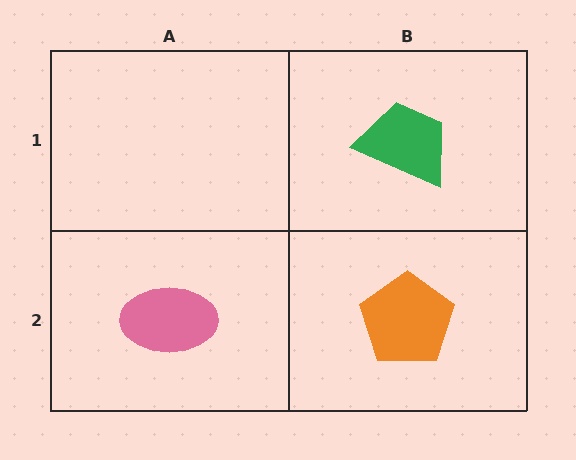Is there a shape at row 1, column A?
No, that cell is empty.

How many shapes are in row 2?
2 shapes.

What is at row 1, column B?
A green trapezoid.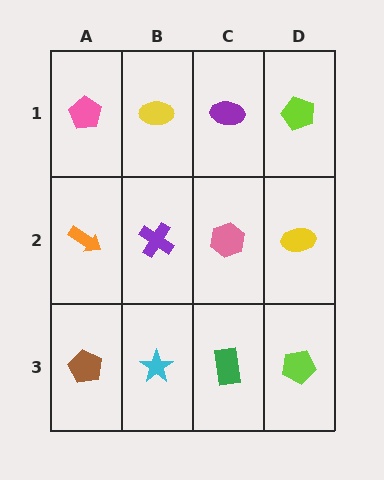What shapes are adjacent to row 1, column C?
A pink hexagon (row 2, column C), a yellow ellipse (row 1, column B), a lime pentagon (row 1, column D).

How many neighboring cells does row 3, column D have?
2.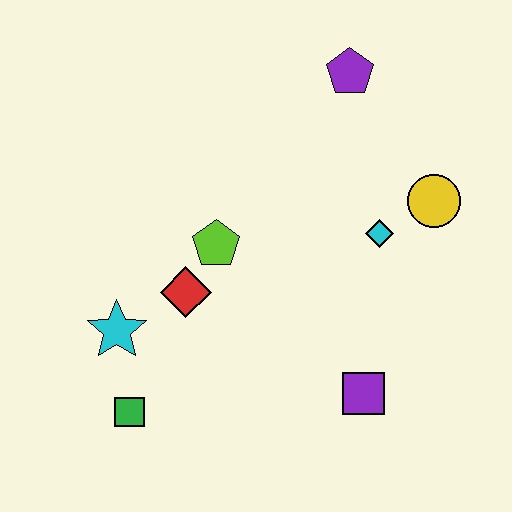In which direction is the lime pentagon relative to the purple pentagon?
The lime pentagon is below the purple pentagon.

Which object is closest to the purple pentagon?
The yellow circle is closest to the purple pentagon.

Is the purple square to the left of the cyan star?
No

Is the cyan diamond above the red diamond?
Yes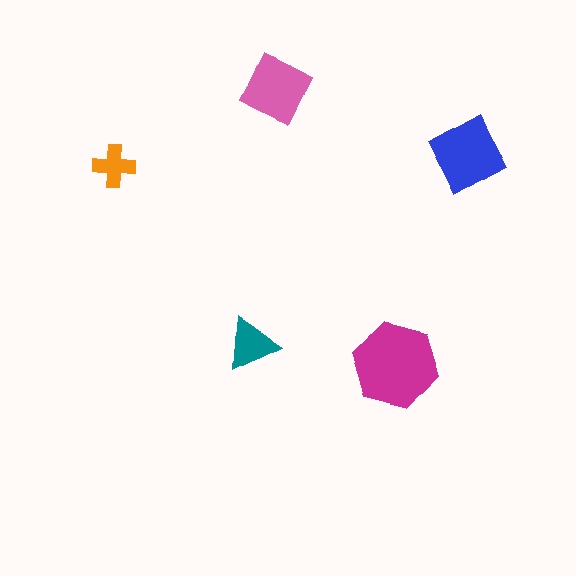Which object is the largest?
The magenta hexagon.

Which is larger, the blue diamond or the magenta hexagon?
The magenta hexagon.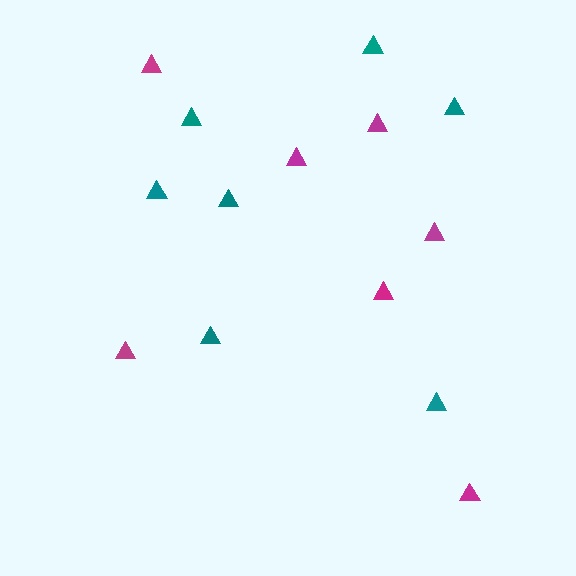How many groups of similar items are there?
There are 2 groups: one group of magenta triangles (7) and one group of teal triangles (7).